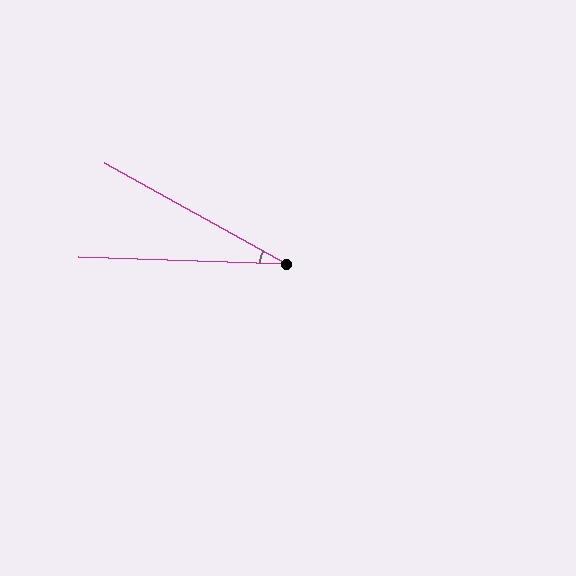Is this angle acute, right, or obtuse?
It is acute.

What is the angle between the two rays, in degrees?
Approximately 27 degrees.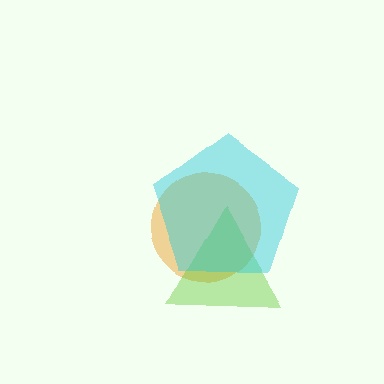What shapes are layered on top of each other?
The layered shapes are: an orange circle, a lime triangle, a cyan pentagon.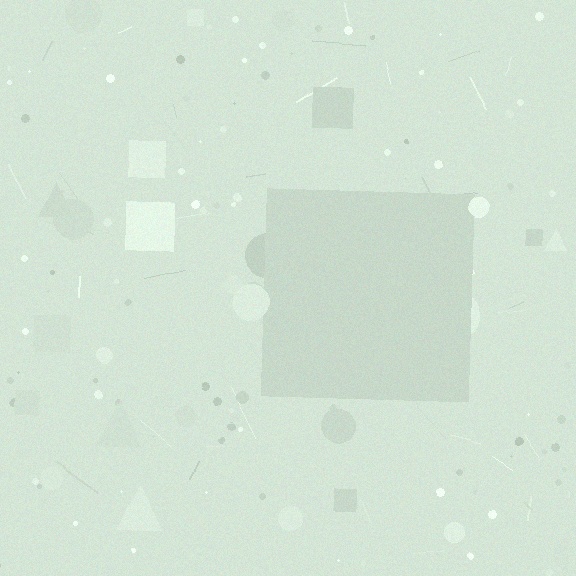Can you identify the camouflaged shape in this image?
The camouflaged shape is a square.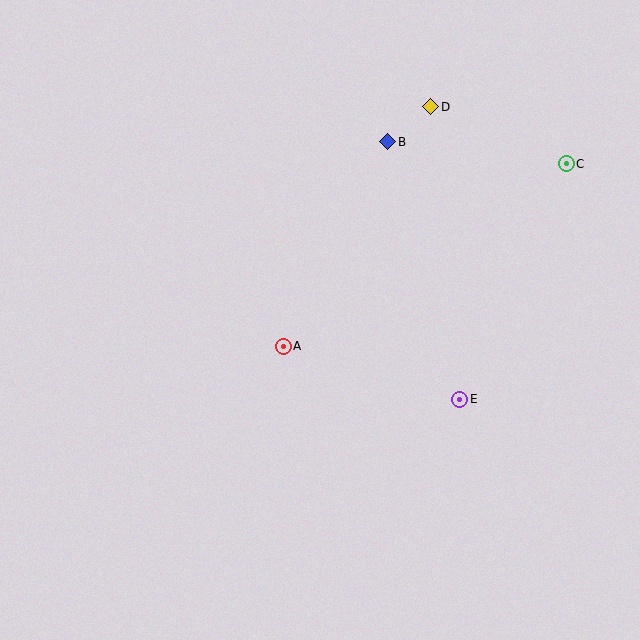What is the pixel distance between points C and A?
The distance between C and A is 337 pixels.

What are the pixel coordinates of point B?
Point B is at (388, 142).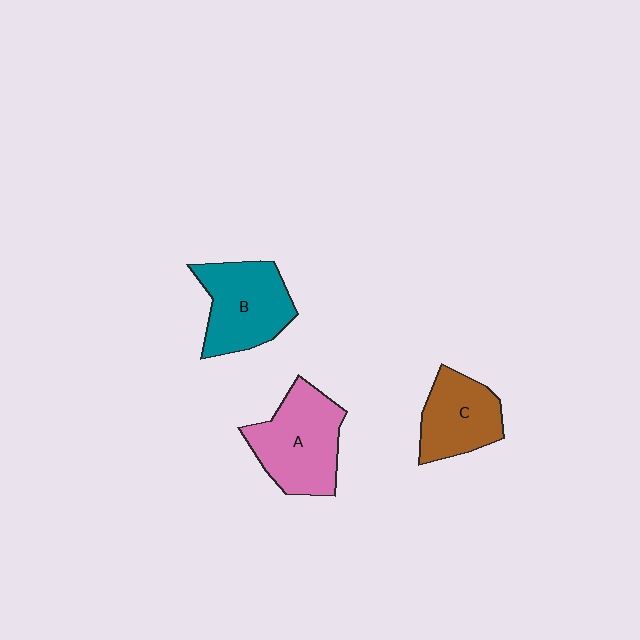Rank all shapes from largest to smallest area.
From largest to smallest: A (pink), B (teal), C (brown).